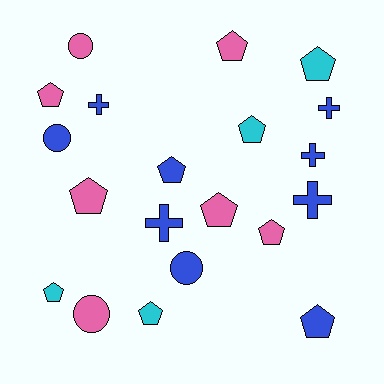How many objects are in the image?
There are 20 objects.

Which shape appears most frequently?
Pentagon, with 11 objects.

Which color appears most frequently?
Blue, with 9 objects.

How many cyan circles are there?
There are no cyan circles.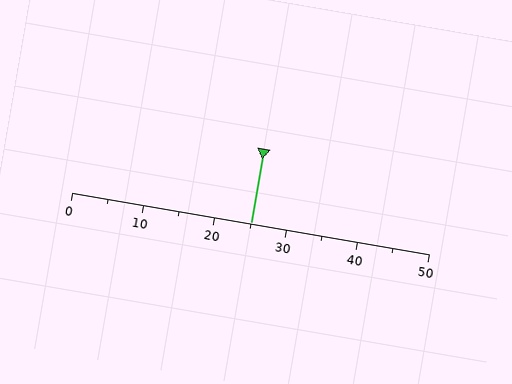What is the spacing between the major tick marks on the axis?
The major ticks are spaced 10 apart.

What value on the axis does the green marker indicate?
The marker indicates approximately 25.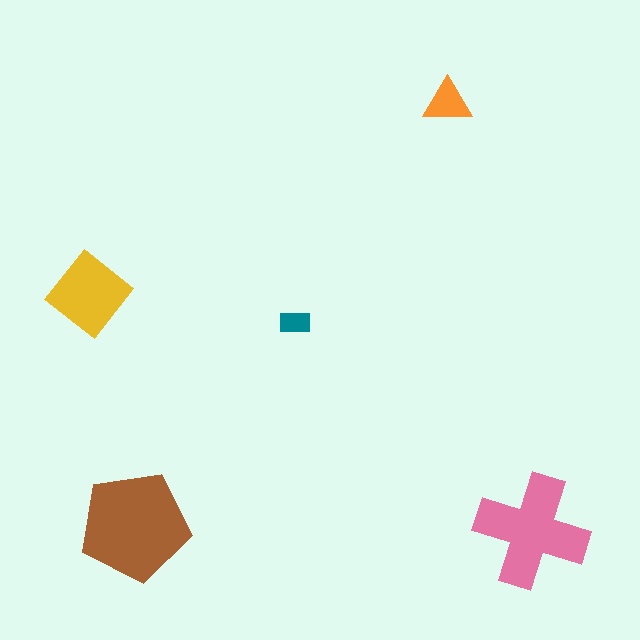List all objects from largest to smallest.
The brown pentagon, the pink cross, the yellow diamond, the orange triangle, the teal rectangle.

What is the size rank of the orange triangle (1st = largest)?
4th.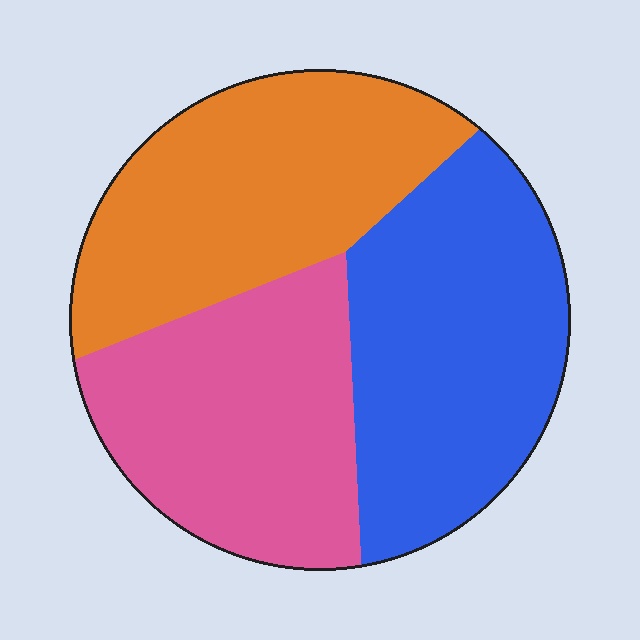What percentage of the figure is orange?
Orange takes up about one third (1/3) of the figure.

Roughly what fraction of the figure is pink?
Pink takes up about one third (1/3) of the figure.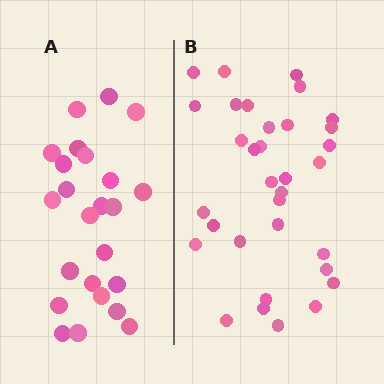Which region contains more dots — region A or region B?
Region B (the right region) has more dots.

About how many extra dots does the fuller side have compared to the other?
Region B has roughly 8 or so more dots than region A.